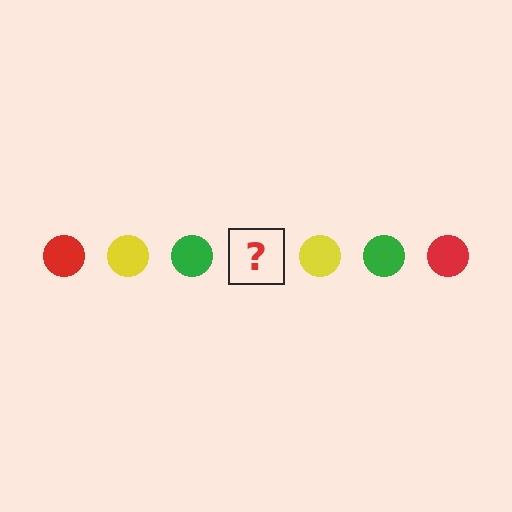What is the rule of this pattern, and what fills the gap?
The rule is that the pattern cycles through red, yellow, green circles. The gap should be filled with a red circle.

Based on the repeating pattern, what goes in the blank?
The blank should be a red circle.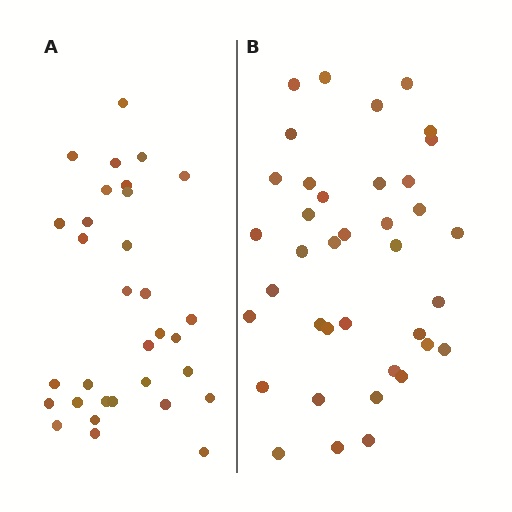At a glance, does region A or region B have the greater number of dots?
Region B (the right region) has more dots.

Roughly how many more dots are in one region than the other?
Region B has about 6 more dots than region A.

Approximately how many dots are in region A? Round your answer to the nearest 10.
About 30 dots. (The exact count is 32, which rounds to 30.)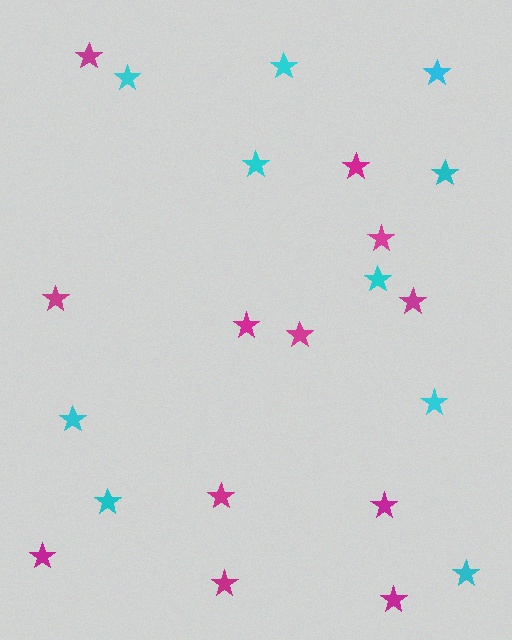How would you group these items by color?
There are 2 groups: one group of magenta stars (12) and one group of cyan stars (10).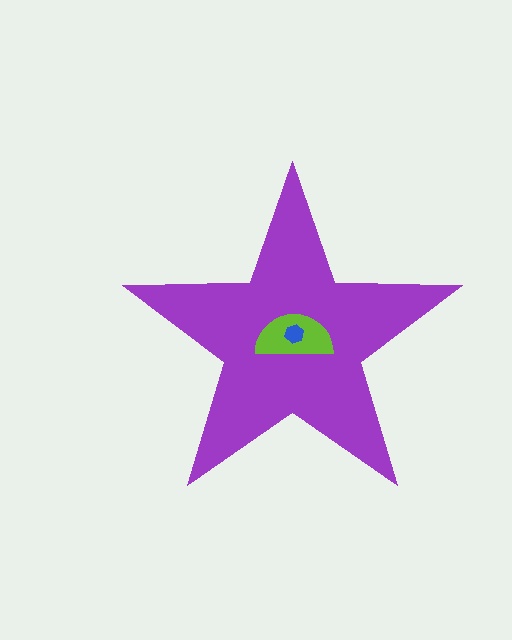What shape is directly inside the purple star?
The lime semicircle.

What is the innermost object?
The blue hexagon.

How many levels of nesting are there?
3.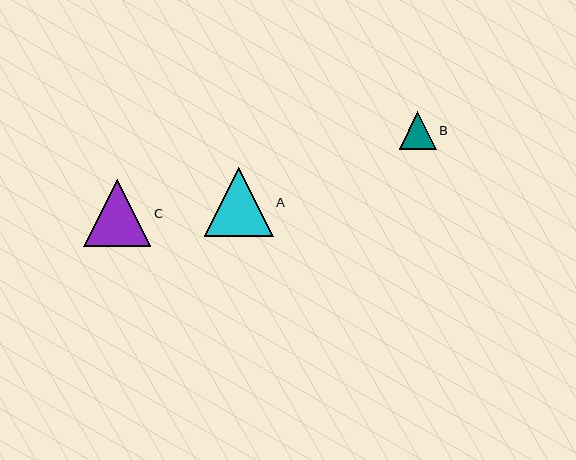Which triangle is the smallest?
Triangle B is the smallest with a size of approximately 37 pixels.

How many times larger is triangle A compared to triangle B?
Triangle A is approximately 1.9 times the size of triangle B.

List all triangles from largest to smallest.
From largest to smallest: A, C, B.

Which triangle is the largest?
Triangle A is the largest with a size of approximately 69 pixels.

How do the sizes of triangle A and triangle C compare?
Triangle A and triangle C are approximately the same size.